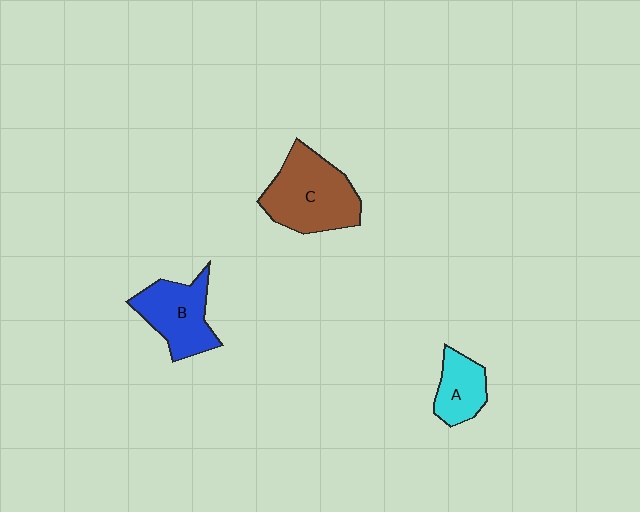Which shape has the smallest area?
Shape A (cyan).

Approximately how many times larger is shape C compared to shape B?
Approximately 1.3 times.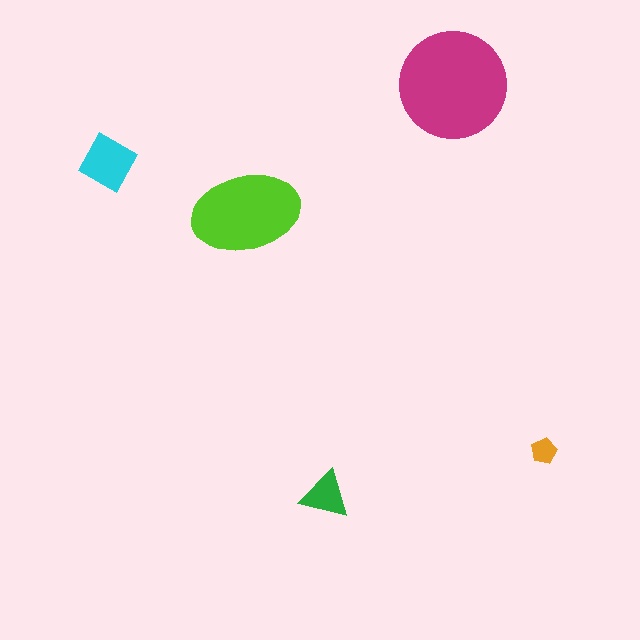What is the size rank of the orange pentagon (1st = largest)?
5th.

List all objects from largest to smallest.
The magenta circle, the lime ellipse, the cyan diamond, the green triangle, the orange pentagon.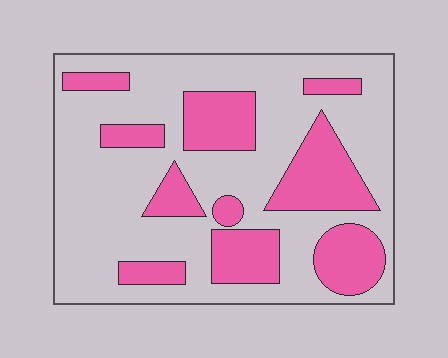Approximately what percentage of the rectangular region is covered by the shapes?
Approximately 30%.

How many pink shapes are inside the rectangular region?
10.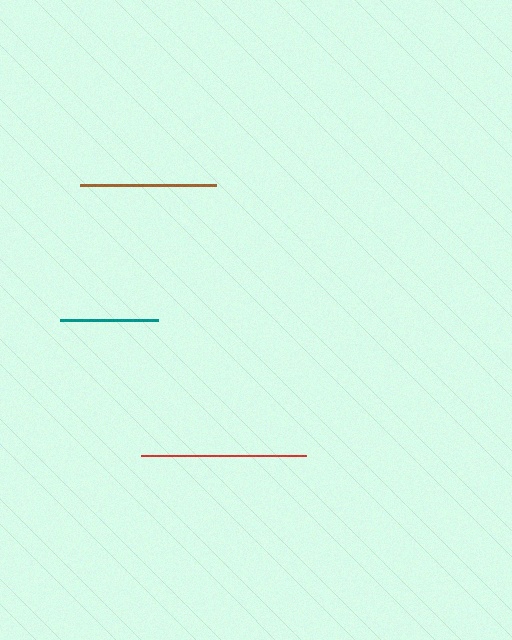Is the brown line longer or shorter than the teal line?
The brown line is longer than the teal line.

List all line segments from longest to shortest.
From longest to shortest: red, brown, teal.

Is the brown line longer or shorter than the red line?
The red line is longer than the brown line.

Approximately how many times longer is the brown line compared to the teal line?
The brown line is approximately 1.4 times the length of the teal line.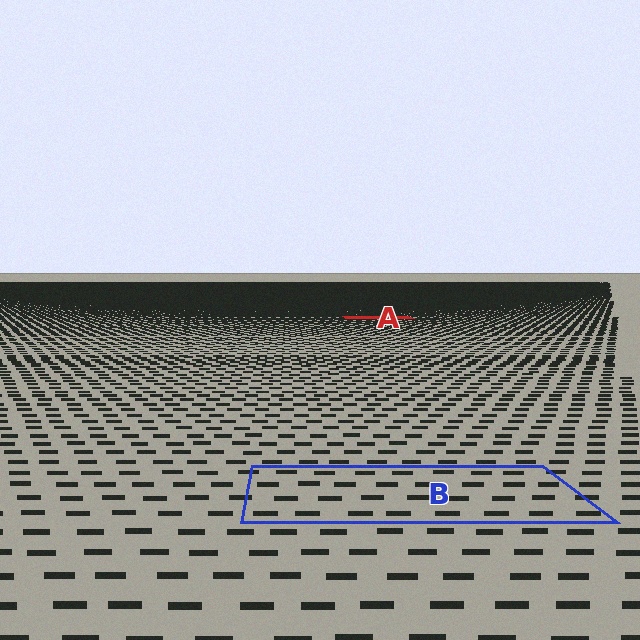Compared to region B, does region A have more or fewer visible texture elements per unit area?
Region A has more texture elements per unit area — they are packed more densely because it is farther away.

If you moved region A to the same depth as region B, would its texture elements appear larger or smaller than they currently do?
They would appear larger. At a closer depth, the same texture elements are projected at a bigger on-screen size.